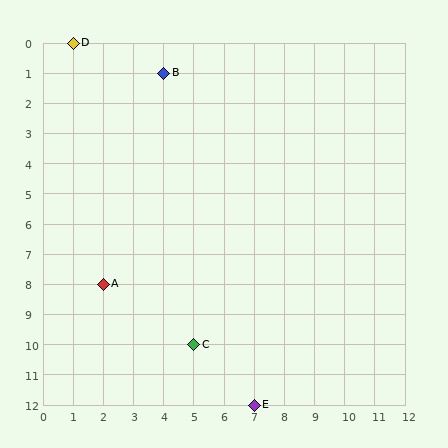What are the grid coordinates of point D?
Point D is at grid coordinates (1, 0).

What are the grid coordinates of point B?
Point B is at grid coordinates (4, 1).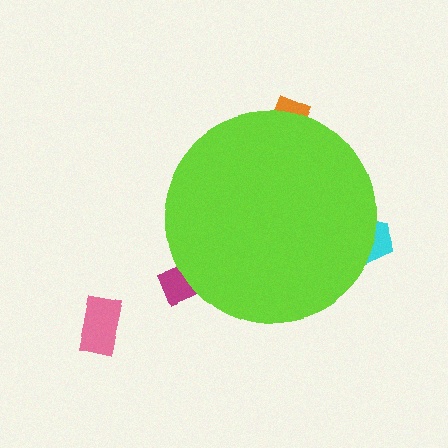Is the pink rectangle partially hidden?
No, the pink rectangle is fully visible.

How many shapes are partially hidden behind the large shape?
3 shapes are partially hidden.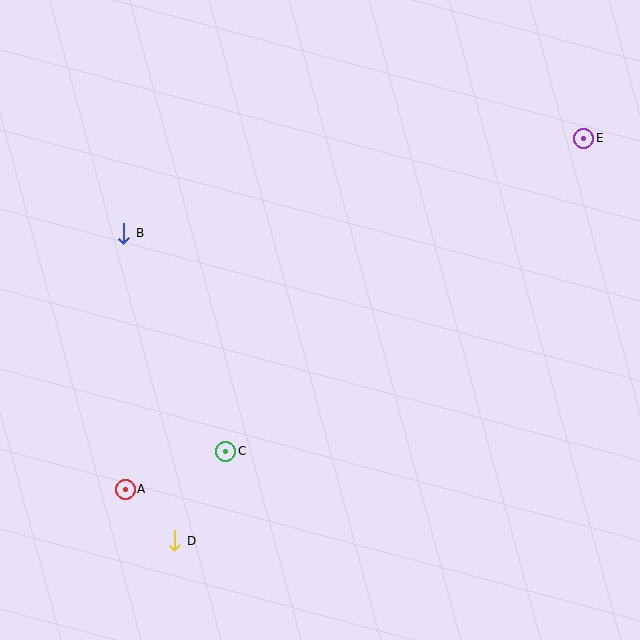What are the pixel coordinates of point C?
Point C is at (226, 451).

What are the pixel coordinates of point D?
Point D is at (175, 541).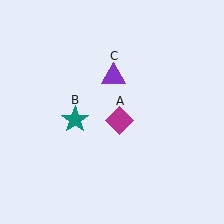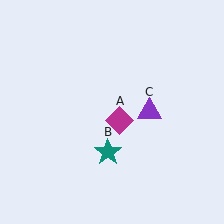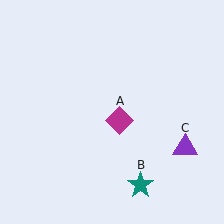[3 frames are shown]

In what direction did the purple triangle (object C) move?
The purple triangle (object C) moved down and to the right.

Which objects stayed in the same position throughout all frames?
Magenta diamond (object A) remained stationary.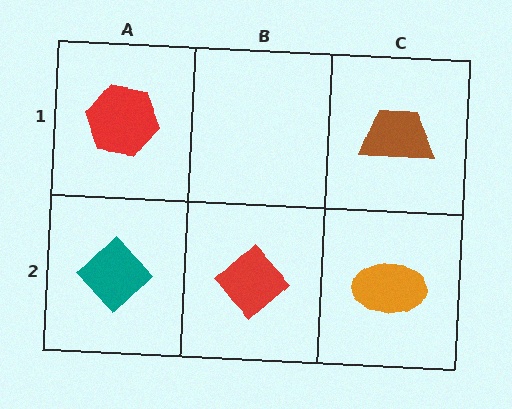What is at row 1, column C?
A brown trapezoid.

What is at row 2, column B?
A red diamond.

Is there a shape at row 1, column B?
No, that cell is empty.